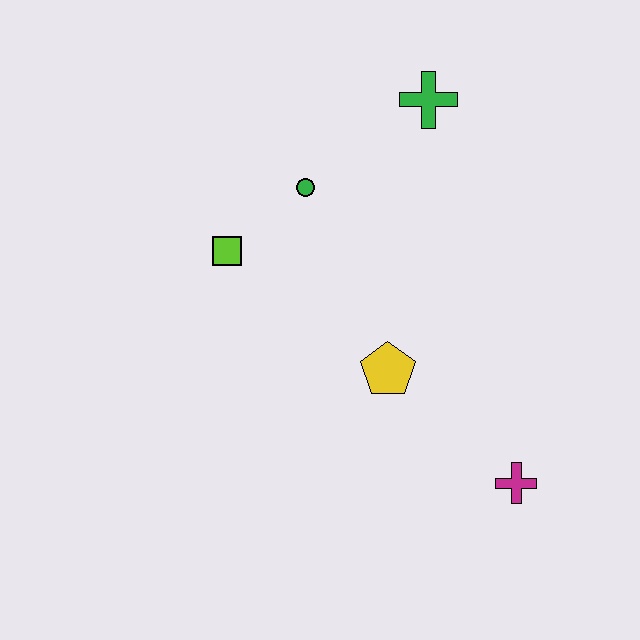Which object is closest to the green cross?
The green circle is closest to the green cross.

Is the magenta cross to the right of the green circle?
Yes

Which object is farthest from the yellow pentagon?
The green cross is farthest from the yellow pentagon.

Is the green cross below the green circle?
No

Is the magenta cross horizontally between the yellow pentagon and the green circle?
No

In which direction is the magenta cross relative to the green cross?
The magenta cross is below the green cross.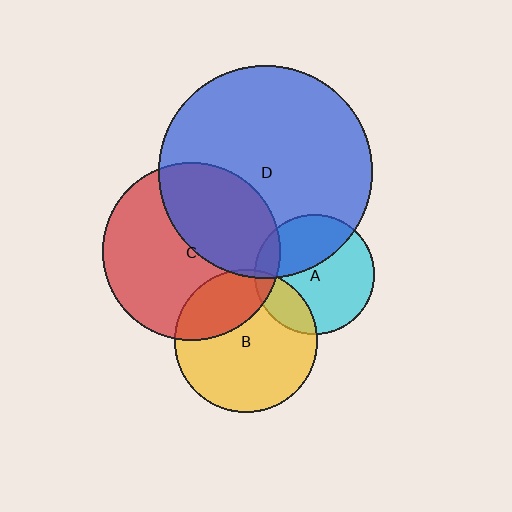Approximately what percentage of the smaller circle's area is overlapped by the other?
Approximately 35%.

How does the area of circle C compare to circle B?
Approximately 1.5 times.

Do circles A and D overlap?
Yes.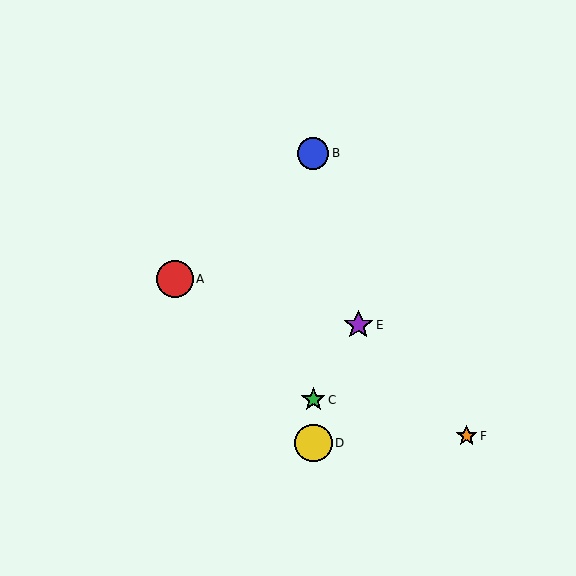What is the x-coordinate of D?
Object D is at x≈313.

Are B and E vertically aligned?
No, B is at x≈313 and E is at x≈358.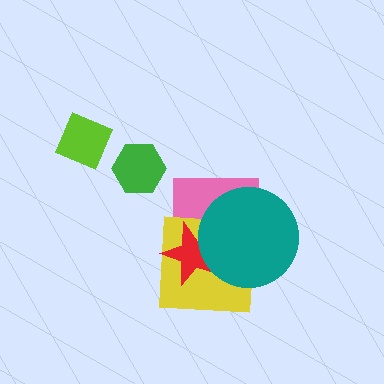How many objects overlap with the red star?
3 objects overlap with the red star.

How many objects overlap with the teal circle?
3 objects overlap with the teal circle.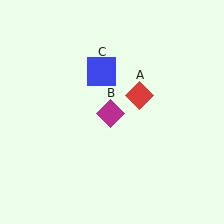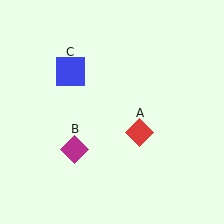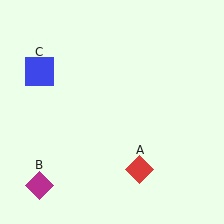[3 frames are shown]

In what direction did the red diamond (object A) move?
The red diamond (object A) moved down.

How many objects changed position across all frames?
3 objects changed position: red diamond (object A), magenta diamond (object B), blue square (object C).